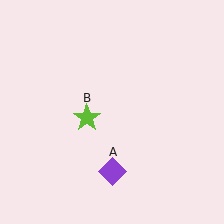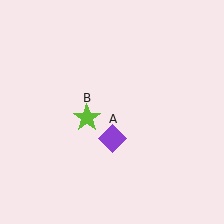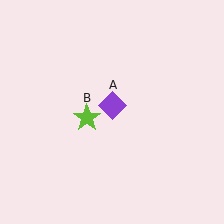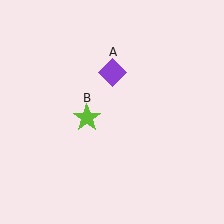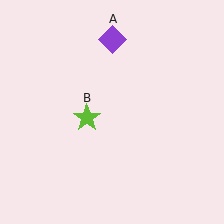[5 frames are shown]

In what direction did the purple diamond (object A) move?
The purple diamond (object A) moved up.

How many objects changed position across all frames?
1 object changed position: purple diamond (object A).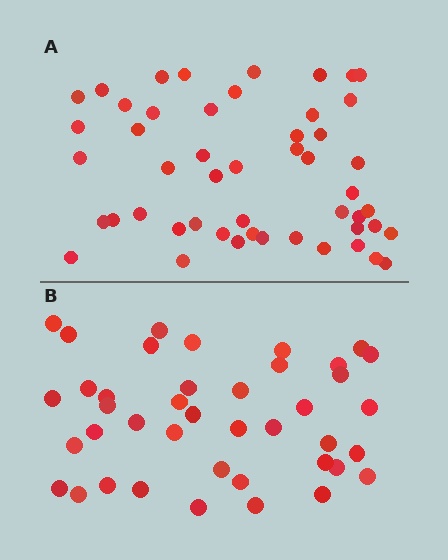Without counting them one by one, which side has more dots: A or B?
Region A (the top region) has more dots.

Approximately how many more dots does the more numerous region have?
Region A has roughly 8 or so more dots than region B.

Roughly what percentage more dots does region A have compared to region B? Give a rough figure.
About 20% more.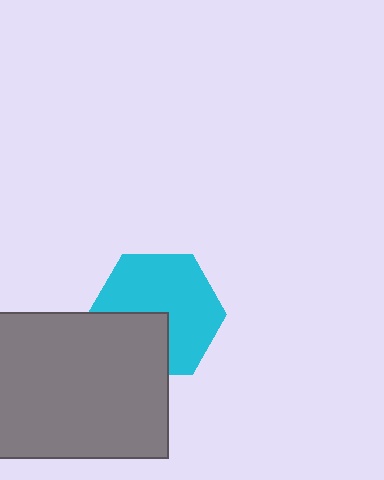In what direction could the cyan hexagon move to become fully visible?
The cyan hexagon could move up. That would shift it out from behind the gray rectangle entirely.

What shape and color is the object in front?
The object in front is a gray rectangle.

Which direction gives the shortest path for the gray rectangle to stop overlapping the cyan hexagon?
Moving down gives the shortest separation.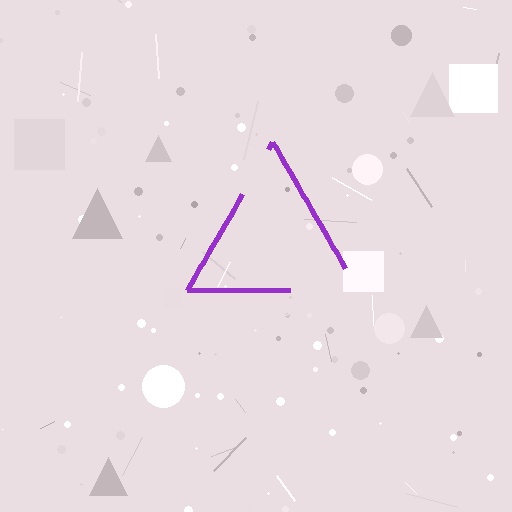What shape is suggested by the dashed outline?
The dashed outline suggests a triangle.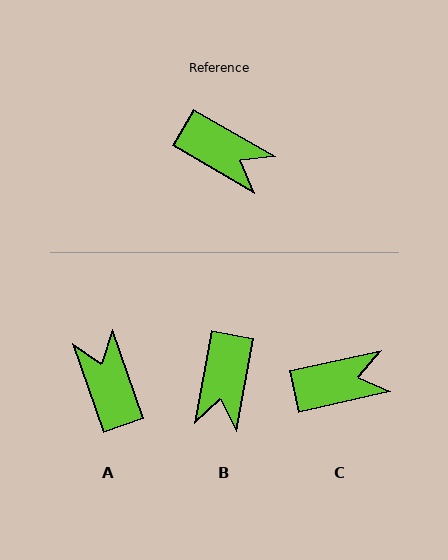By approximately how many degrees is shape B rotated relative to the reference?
Approximately 70 degrees clockwise.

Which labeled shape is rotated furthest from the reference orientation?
A, about 140 degrees away.